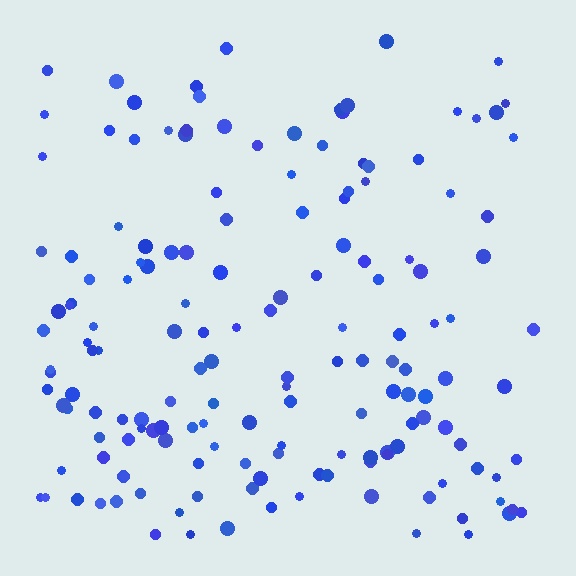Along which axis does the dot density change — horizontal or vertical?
Vertical.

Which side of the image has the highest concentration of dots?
The bottom.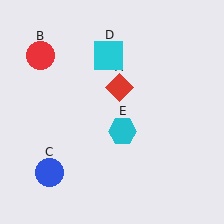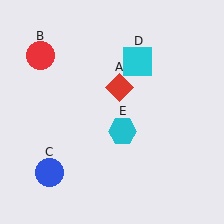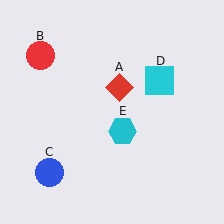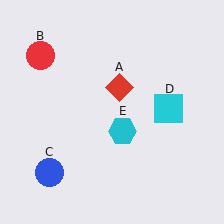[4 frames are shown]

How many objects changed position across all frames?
1 object changed position: cyan square (object D).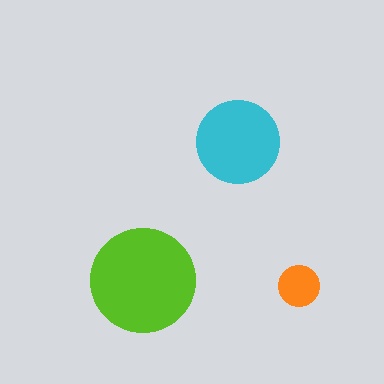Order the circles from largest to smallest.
the lime one, the cyan one, the orange one.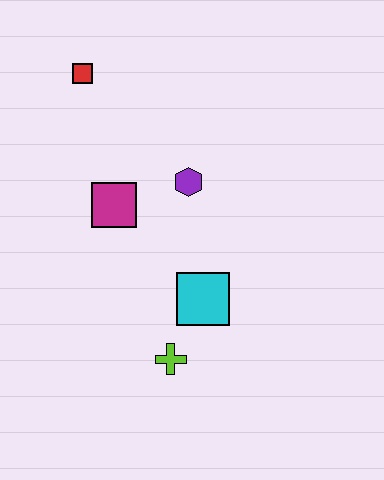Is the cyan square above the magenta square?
No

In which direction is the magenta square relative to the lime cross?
The magenta square is above the lime cross.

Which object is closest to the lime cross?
The cyan square is closest to the lime cross.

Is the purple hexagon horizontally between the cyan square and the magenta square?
Yes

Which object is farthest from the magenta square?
The lime cross is farthest from the magenta square.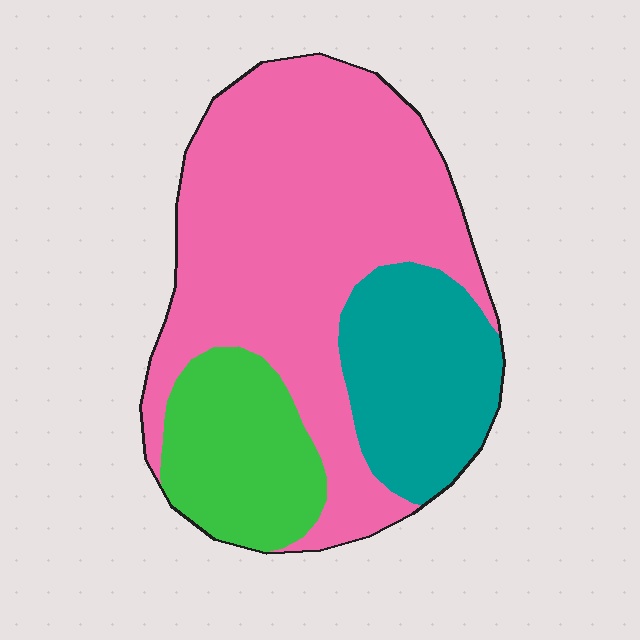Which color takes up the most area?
Pink, at roughly 60%.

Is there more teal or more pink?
Pink.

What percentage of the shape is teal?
Teal takes up about one fifth (1/5) of the shape.